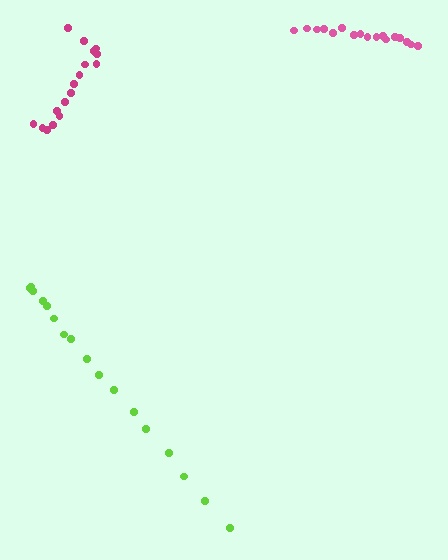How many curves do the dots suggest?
There are 3 distinct paths.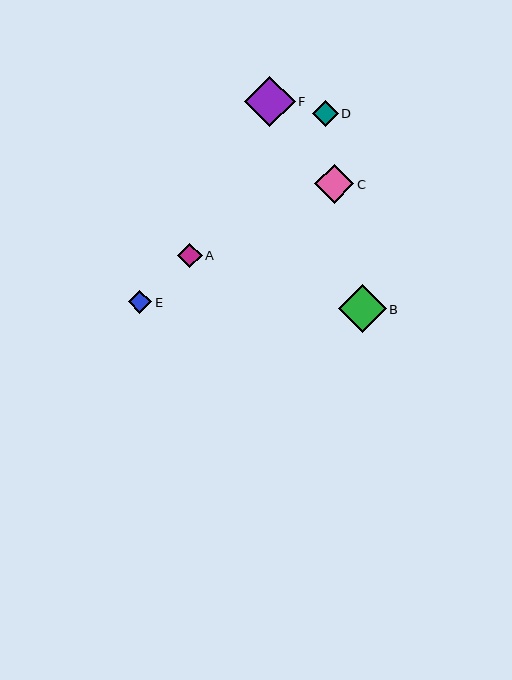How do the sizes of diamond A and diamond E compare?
Diamond A and diamond E are approximately the same size.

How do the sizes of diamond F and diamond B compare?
Diamond F and diamond B are approximately the same size.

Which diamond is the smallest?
Diamond E is the smallest with a size of approximately 23 pixels.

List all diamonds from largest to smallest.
From largest to smallest: F, B, C, D, A, E.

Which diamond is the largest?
Diamond F is the largest with a size of approximately 50 pixels.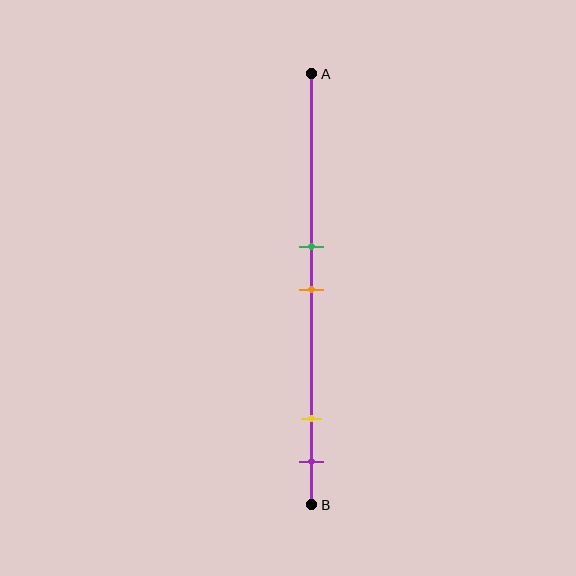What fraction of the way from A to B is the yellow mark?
The yellow mark is approximately 80% (0.8) of the way from A to B.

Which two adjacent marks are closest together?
The green and orange marks are the closest adjacent pair.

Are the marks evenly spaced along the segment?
No, the marks are not evenly spaced.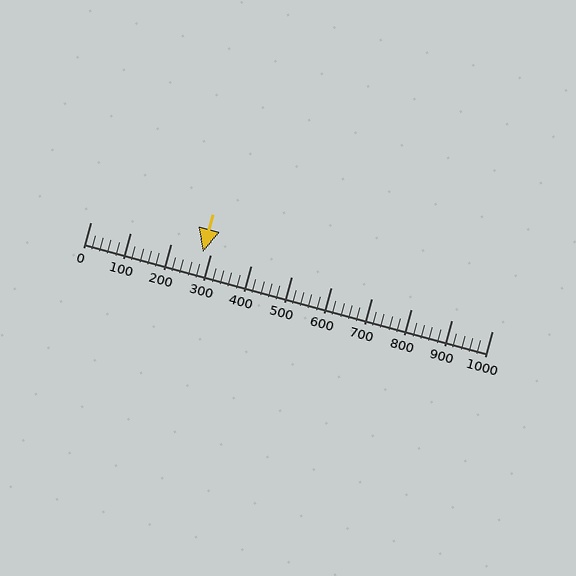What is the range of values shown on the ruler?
The ruler shows values from 0 to 1000.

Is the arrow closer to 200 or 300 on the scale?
The arrow is closer to 300.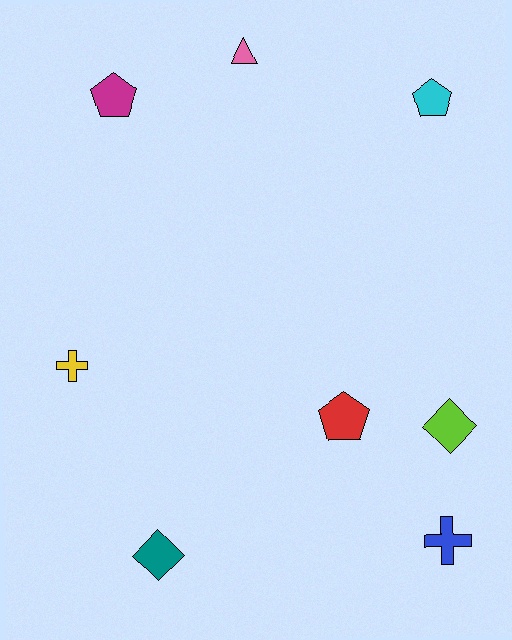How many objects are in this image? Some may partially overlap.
There are 8 objects.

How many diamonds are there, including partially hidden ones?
There are 2 diamonds.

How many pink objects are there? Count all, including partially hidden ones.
There is 1 pink object.